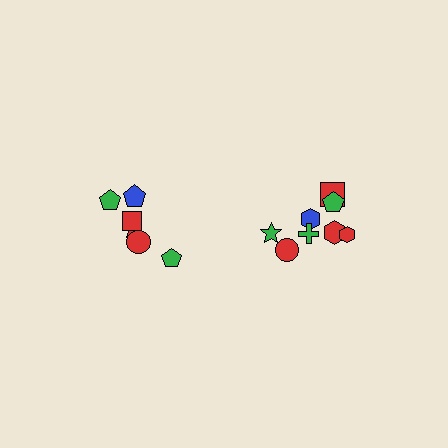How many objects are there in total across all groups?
There are 14 objects.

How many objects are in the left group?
There are 6 objects.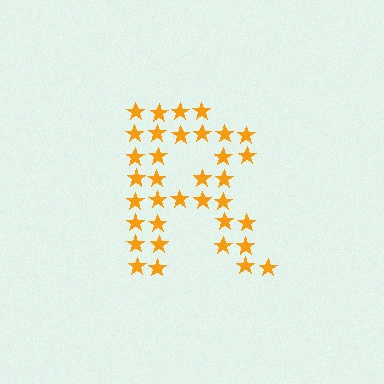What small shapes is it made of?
It is made of small stars.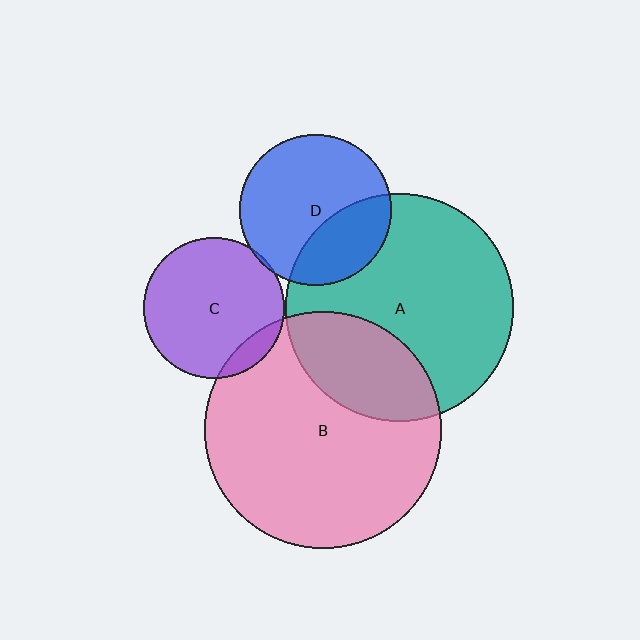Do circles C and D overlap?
Yes.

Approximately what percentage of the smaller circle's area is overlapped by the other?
Approximately 5%.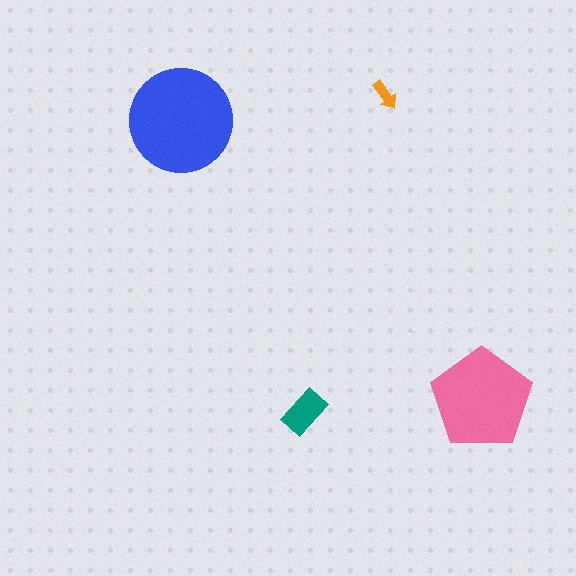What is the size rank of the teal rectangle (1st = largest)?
3rd.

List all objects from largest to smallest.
The blue circle, the pink pentagon, the teal rectangle, the orange arrow.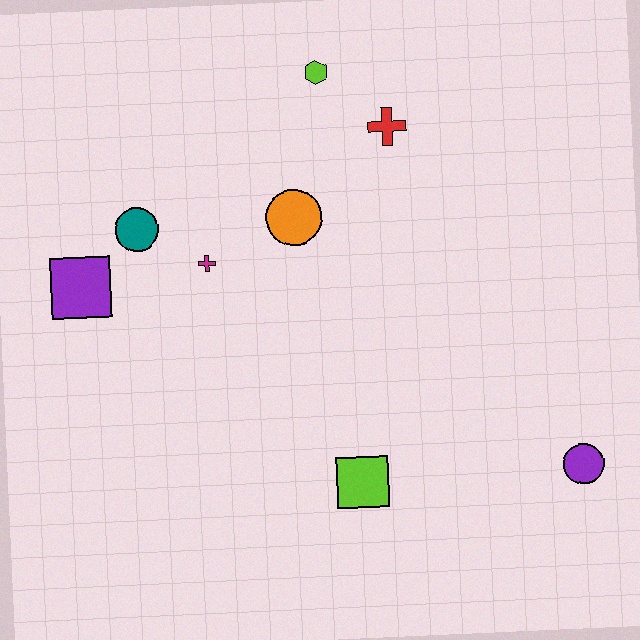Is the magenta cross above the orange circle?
No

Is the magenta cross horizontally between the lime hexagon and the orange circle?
No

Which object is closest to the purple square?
The teal circle is closest to the purple square.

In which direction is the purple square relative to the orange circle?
The purple square is to the left of the orange circle.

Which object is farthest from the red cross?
The purple circle is farthest from the red cross.